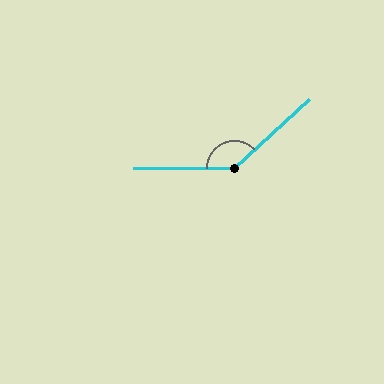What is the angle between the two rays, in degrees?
Approximately 137 degrees.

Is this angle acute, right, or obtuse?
It is obtuse.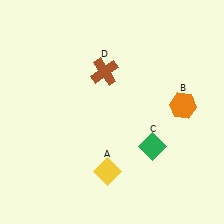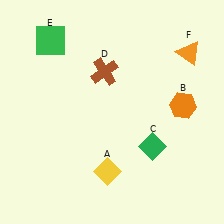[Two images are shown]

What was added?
A green square (E), an orange triangle (F) were added in Image 2.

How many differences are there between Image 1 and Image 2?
There are 2 differences between the two images.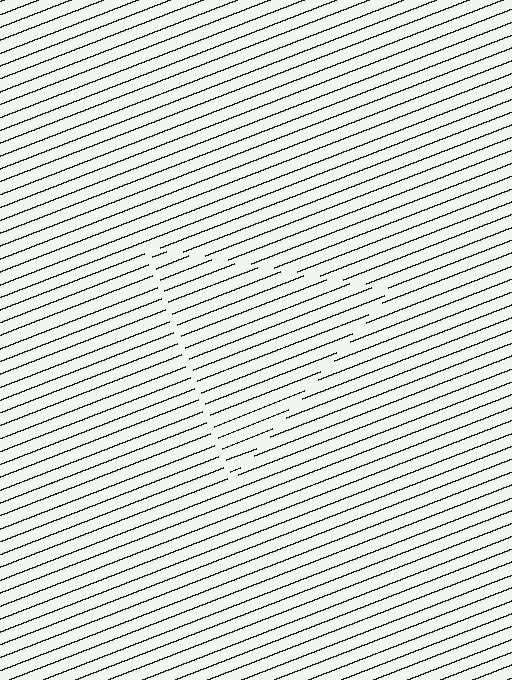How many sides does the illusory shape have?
3 sides — the line-ends trace a triangle.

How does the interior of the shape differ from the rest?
The interior of the shape contains the same grating, shifted by half a period — the contour is defined by the phase discontinuity where line-ends from the inner and outer gratings abut.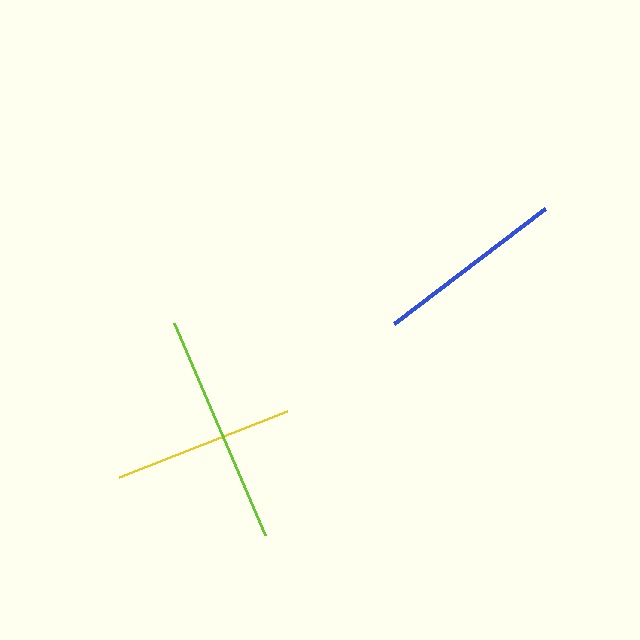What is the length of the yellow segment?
The yellow segment is approximately 181 pixels long.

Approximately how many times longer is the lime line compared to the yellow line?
The lime line is approximately 1.3 times the length of the yellow line.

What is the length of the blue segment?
The blue segment is approximately 190 pixels long.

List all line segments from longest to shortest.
From longest to shortest: lime, blue, yellow.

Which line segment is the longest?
The lime line is the longest at approximately 231 pixels.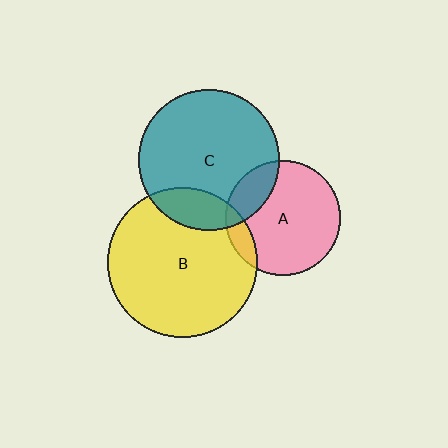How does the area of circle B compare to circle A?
Approximately 1.7 times.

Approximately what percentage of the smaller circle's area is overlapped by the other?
Approximately 15%.